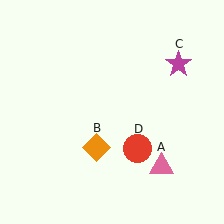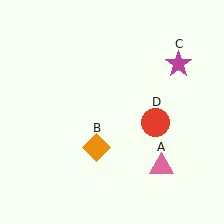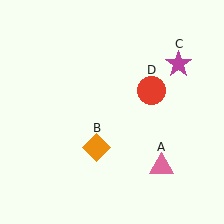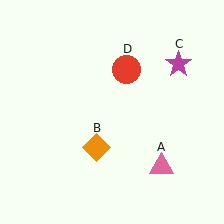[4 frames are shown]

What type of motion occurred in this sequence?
The red circle (object D) rotated counterclockwise around the center of the scene.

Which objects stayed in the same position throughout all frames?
Pink triangle (object A) and orange diamond (object B) and magenta star (object C) remained stationary.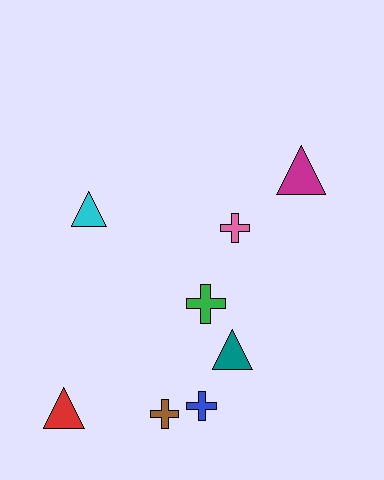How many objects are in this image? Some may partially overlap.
There are 8 objects.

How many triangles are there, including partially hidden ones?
There are 4 triangles.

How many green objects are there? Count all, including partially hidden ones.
There is 1 green object.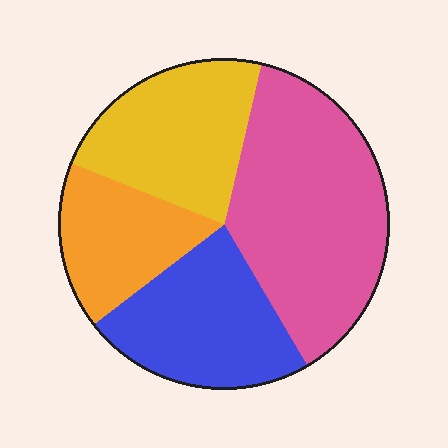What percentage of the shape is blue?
Blue takes up about one quarter (1/4) of the shape.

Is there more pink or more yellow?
Pink.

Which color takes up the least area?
Orange, at roughly 15%.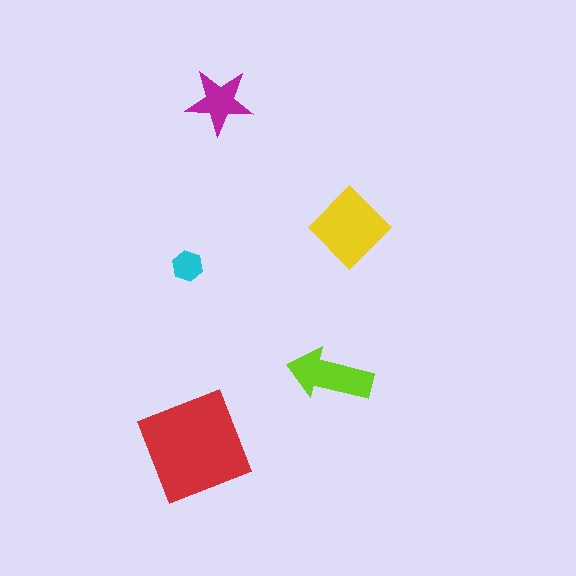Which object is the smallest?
The cyan hexagon.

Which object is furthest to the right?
The yellow diamond is rightmost.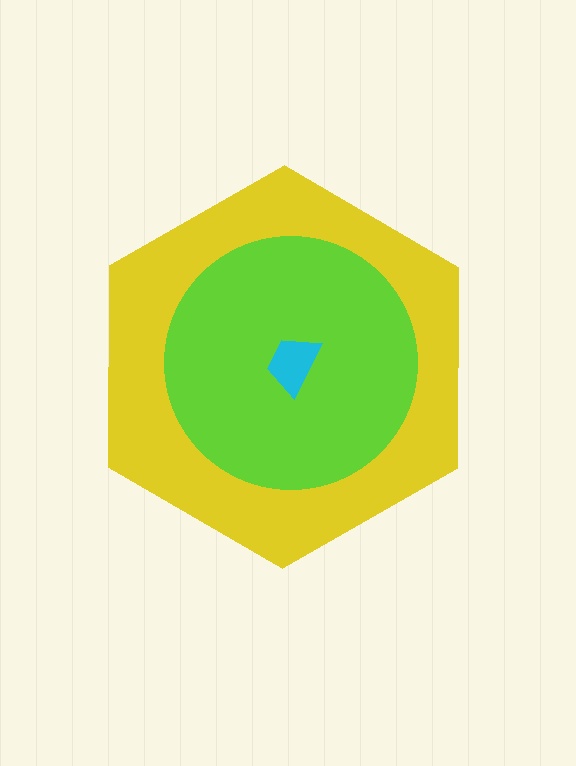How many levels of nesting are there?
3.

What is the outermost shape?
The yellow hexagon.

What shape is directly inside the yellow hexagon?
The lime circle.